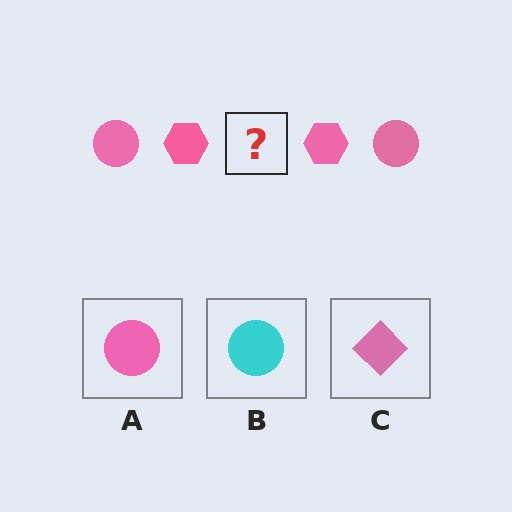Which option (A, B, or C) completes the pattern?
A.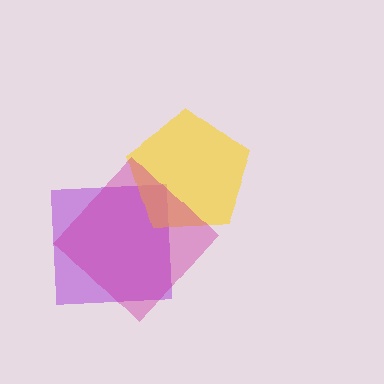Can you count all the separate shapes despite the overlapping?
Yes, there are 3 separate shapes.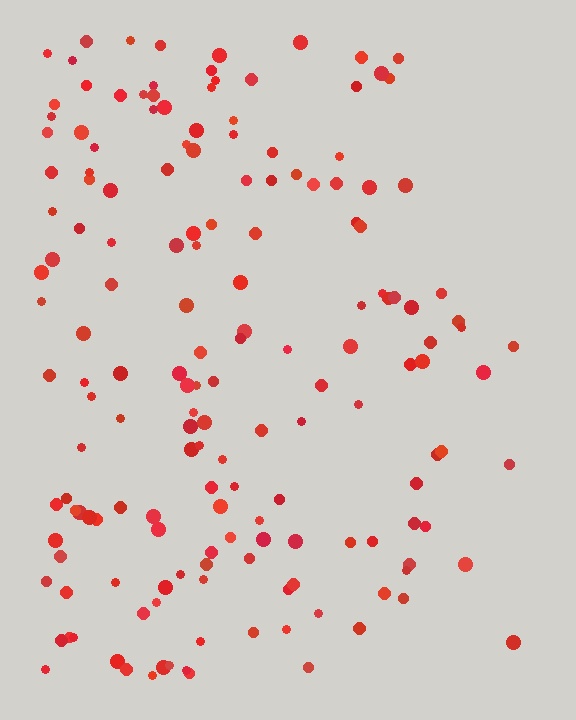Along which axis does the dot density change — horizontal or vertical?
Horizontal.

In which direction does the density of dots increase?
From right to left, with the left side densest.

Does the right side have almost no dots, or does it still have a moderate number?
Still a moderate number, just noticeably fewer than the left.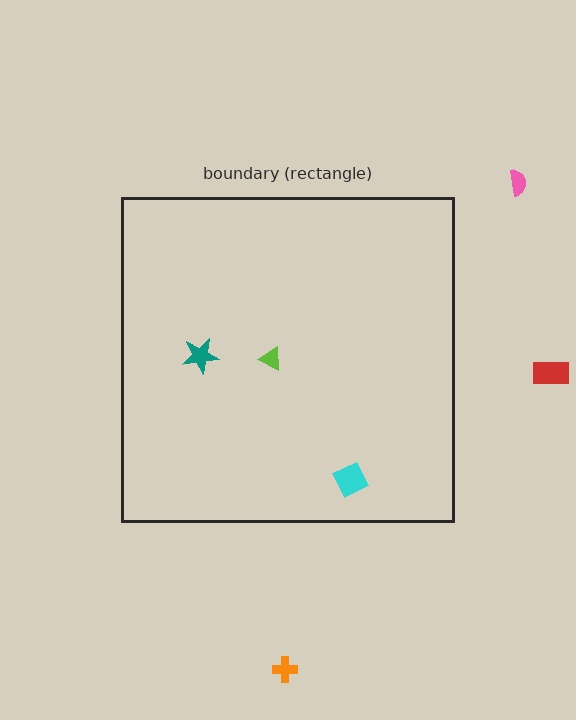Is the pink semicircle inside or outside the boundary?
Outside.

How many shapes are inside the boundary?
3 inside, 3 outside.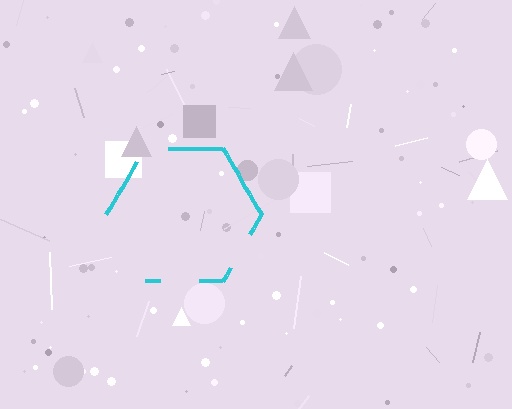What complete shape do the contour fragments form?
The contour fragments form a hexagon.